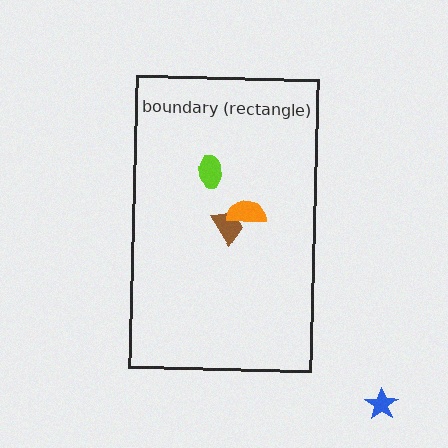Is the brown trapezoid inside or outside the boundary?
Inside.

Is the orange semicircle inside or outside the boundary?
Inside.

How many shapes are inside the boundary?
3 inside, 1 outside.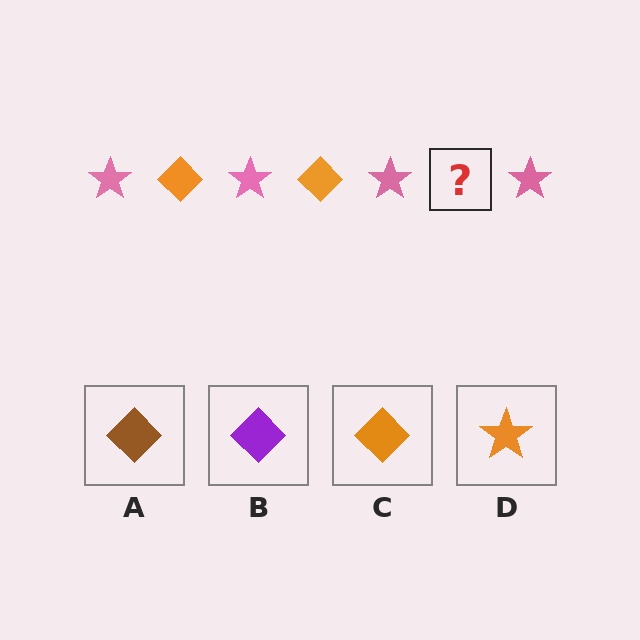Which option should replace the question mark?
Option C.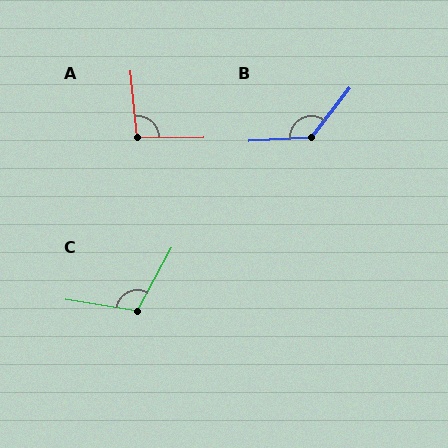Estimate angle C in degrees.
Approximately 109 degrees.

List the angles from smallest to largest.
A (96°), C (109°), B (131°).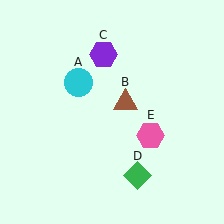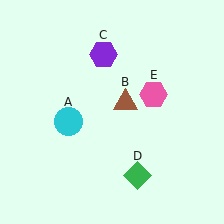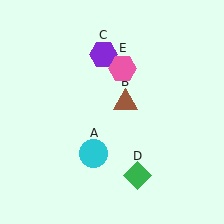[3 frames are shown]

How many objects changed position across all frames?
2 objects changed position: cyan circle (object A), pink hexagon (object E).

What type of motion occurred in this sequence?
The cyan circle (object A), pink hexagon (object E) rotated counterclockwise around the center of the scene.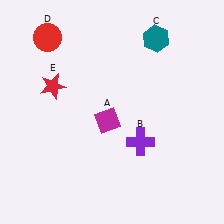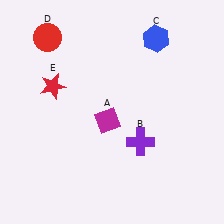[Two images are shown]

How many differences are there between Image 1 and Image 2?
There is 1 difference between the two images.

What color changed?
The hexagon (C) changed from teal in Image 1 to blue in Image 2.